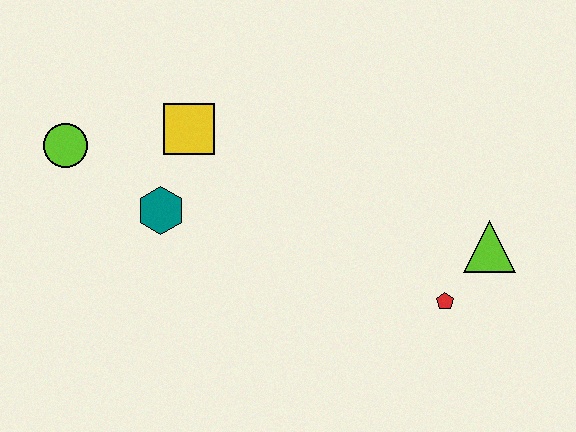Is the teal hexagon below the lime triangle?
No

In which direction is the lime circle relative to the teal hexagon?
The lime circle is to the left of the teal hexagon.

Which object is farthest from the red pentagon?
The lime circle is farthest from the red pentagon.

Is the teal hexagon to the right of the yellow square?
No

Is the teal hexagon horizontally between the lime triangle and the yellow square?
No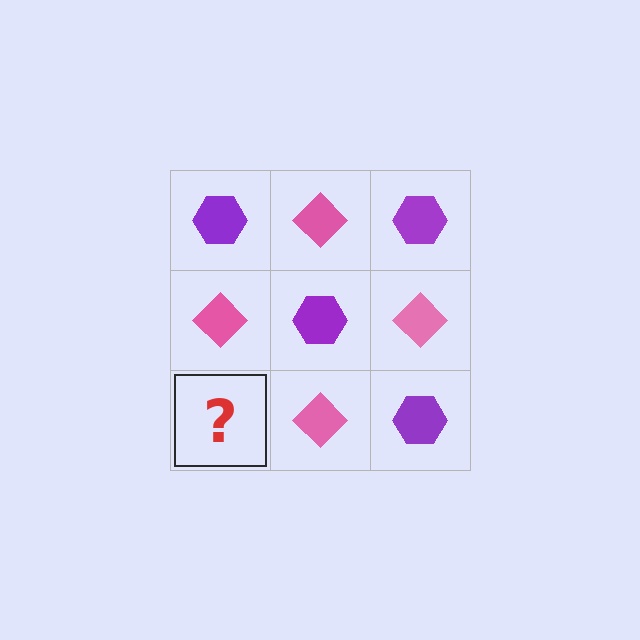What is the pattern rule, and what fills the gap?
The rule is that it alternates purple hexagon and pink diamond in a checkerboard pattern. The gap should be filled with a purple hexagon.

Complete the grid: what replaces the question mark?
The question mark should be replaced with a purple hexagon.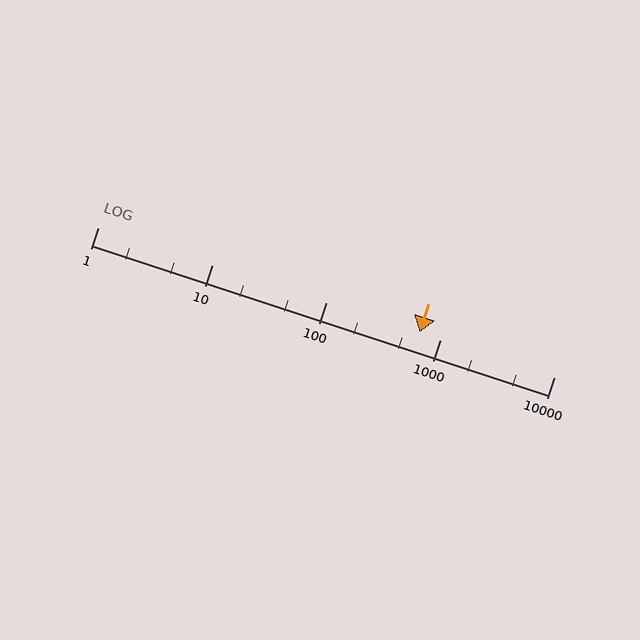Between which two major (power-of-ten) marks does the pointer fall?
The pointer is between 100 and 1000.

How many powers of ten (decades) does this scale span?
The scale spans 4 decades, from 1 to 10000.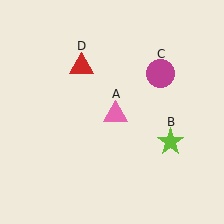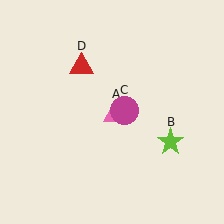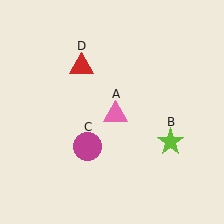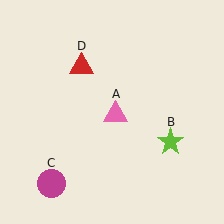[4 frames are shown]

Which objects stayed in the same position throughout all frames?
Pink triangle (object A) and lime star (object B) and red triangle (object D) remained stationary.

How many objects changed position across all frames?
1 object changed position: magenta circle (object C).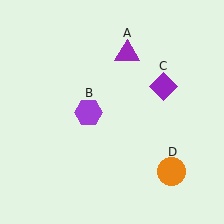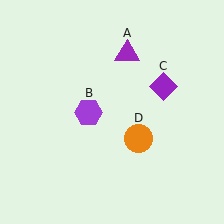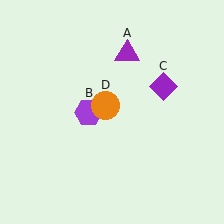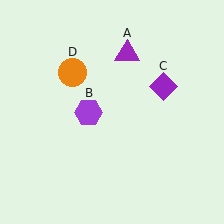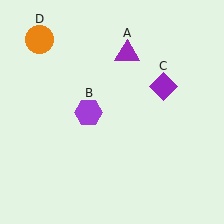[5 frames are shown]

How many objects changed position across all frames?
1 object changed position: orange circle (object D).